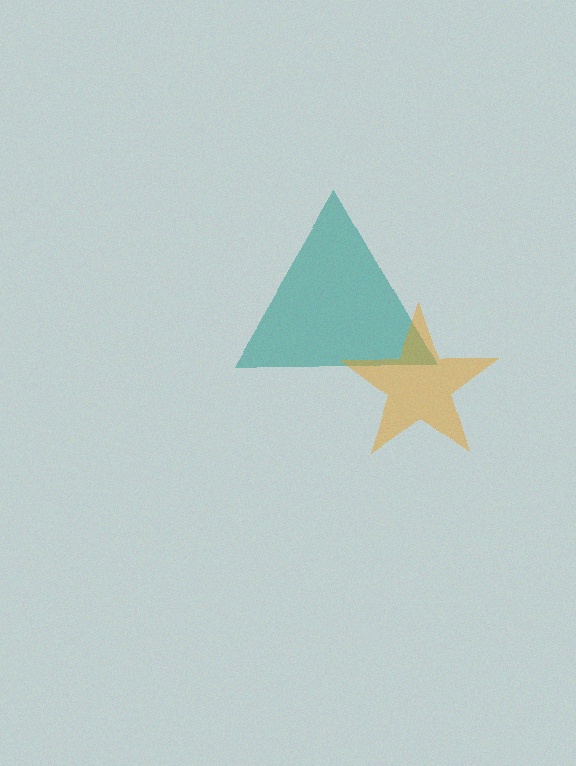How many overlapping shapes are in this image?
There are 2 overlapping shapes in the image.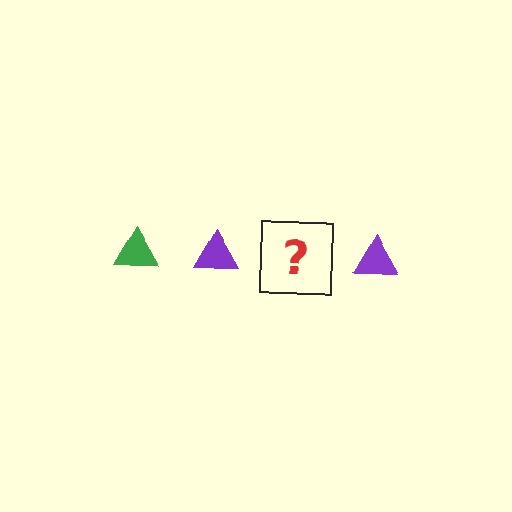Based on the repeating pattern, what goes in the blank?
The blank should be a green triangle.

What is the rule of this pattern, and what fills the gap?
The rule is that the pattern cycles through green, purple triangles. The gap should be filled with a green triangle.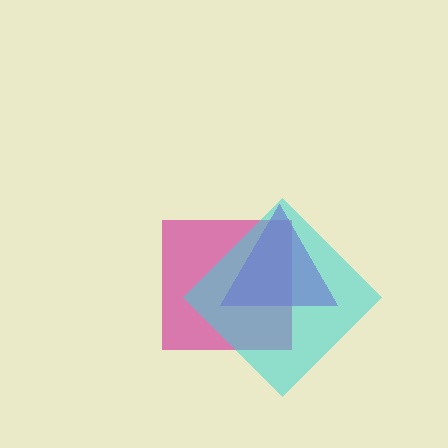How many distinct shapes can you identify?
There are 3 distinct shapes: a magenta square, a purple triangle, a cyan diamond.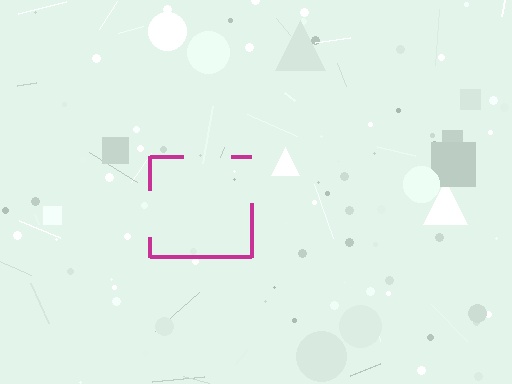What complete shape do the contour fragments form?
The contour fragments form a square.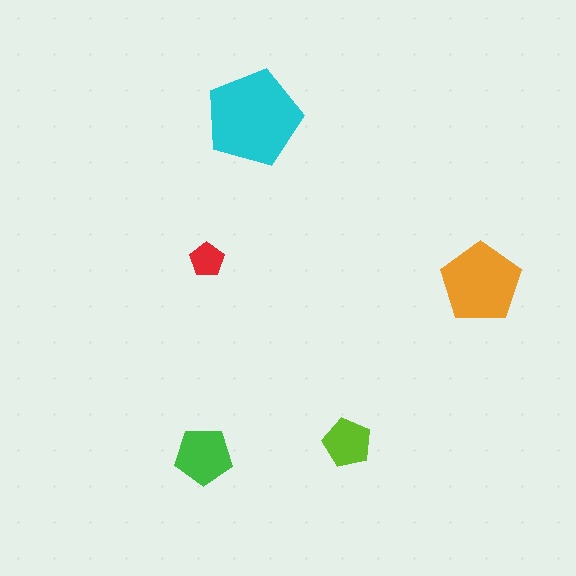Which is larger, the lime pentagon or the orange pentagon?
The orange one.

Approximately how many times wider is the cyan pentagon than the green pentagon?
About 1.5 times wider.